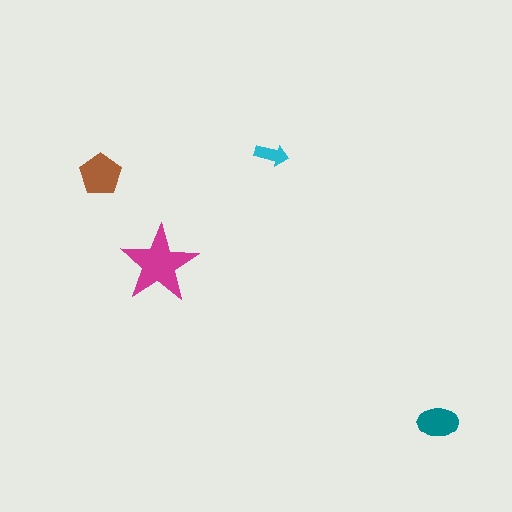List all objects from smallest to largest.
The cyan arrow, the teal ellipse, the brown pentagon, the magenta star.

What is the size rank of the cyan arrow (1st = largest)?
4th.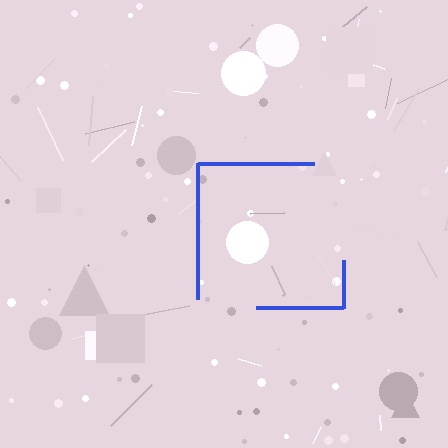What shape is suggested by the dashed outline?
The dashed outline suggests a square.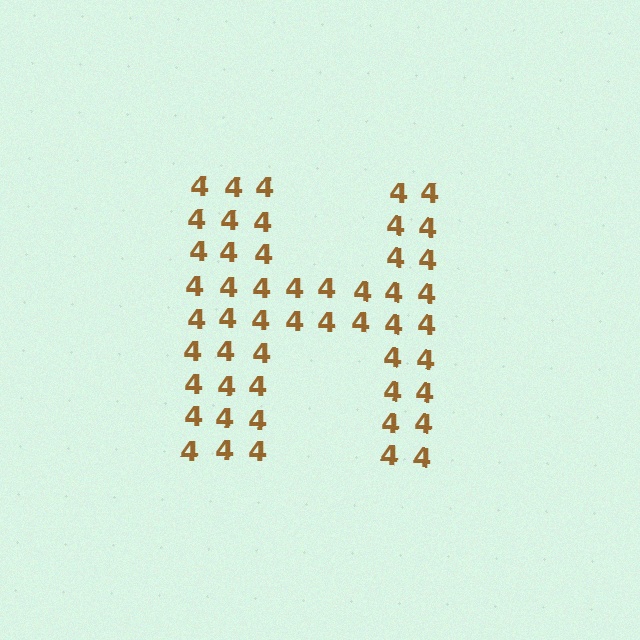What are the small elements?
The small elements are digit 4's.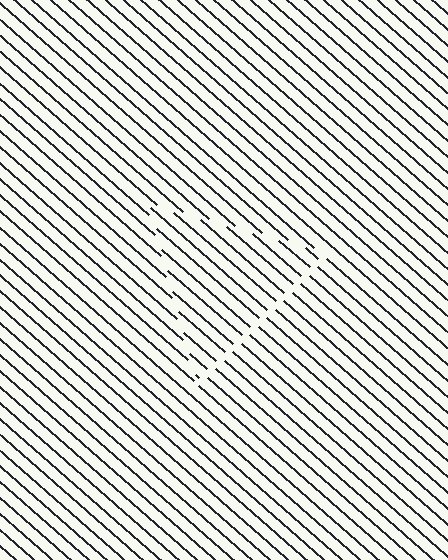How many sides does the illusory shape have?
3 sides — the line-ends trace a triangle.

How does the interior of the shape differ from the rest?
The interior of the shape contains the same grating, shifted by half a period — the contour is defined by the phase discontinuity where line-ends from the inner and outer gratings abut.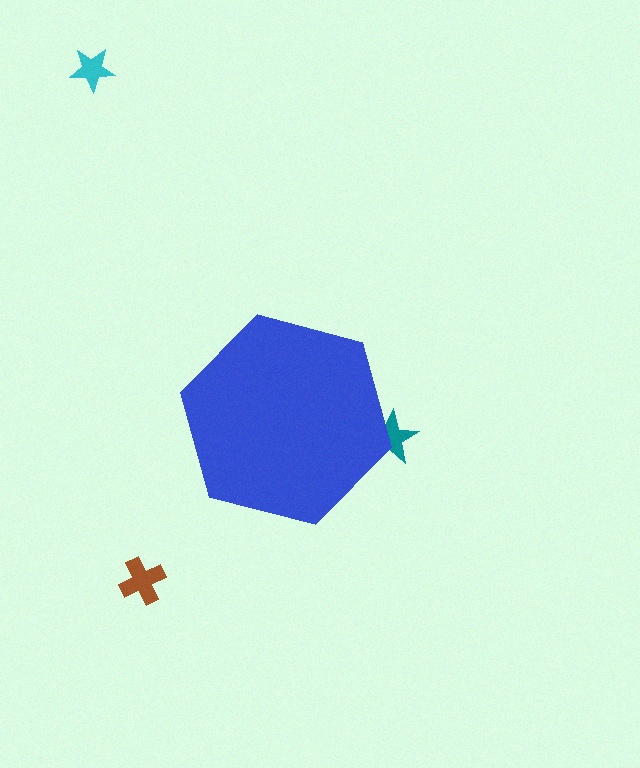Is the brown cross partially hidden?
No, the brown cross is fully visible.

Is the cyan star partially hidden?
No, the cyan star is fully visible.